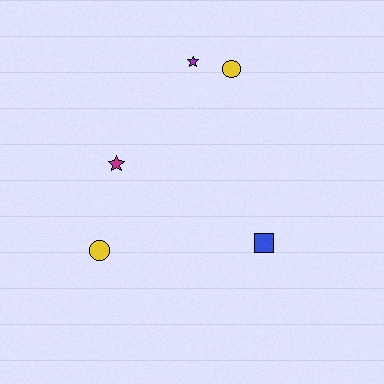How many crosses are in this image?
There are no crosses.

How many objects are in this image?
There are 5 objects.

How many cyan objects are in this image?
There are no cyan objects.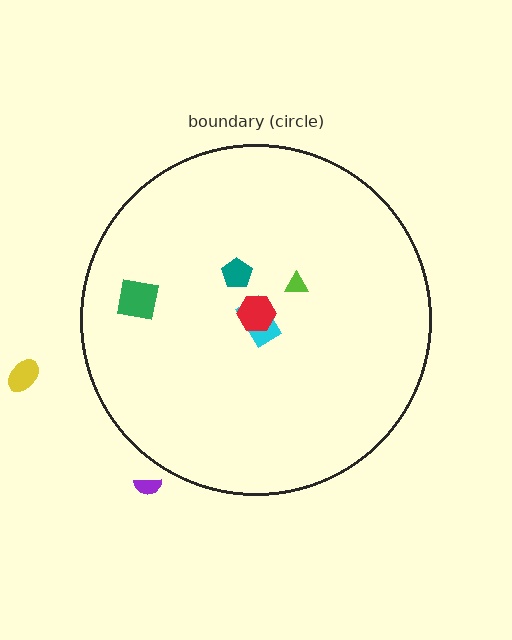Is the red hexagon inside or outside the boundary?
Inside.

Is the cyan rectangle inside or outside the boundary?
Inside.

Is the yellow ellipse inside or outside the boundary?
Outside.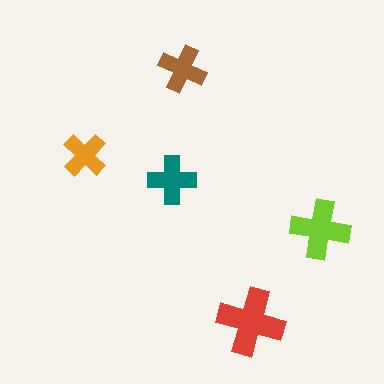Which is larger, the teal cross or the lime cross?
The lime one.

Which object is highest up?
The brown cross is topmost.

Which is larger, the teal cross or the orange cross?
The teal one.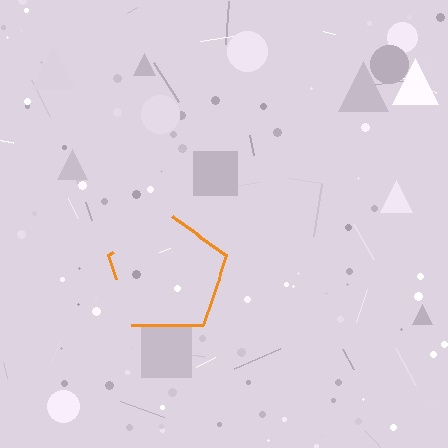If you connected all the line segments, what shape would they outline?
They would outline a pentagon.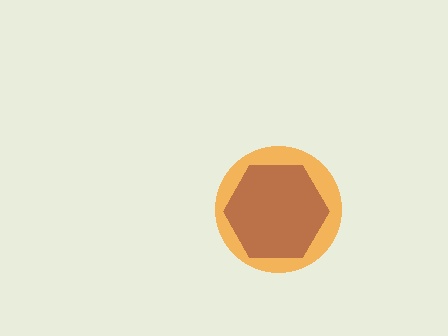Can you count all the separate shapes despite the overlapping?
Yes, there are 2 separate shapes.